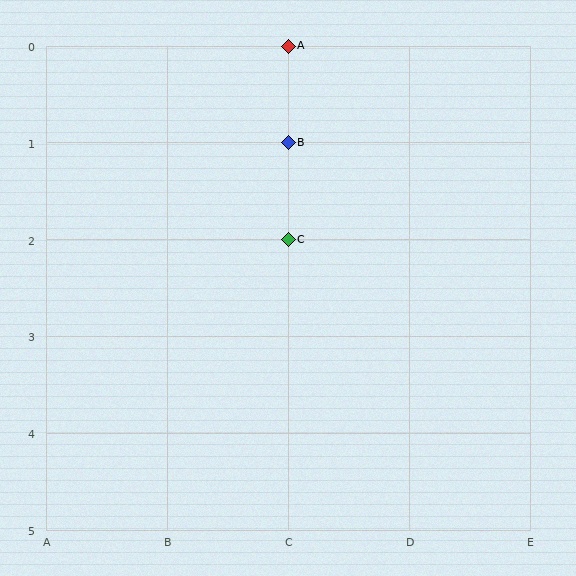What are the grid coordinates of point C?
Point C is at grid coordinates (C, 2).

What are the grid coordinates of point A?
Point A is at grid coordinates (C, 0).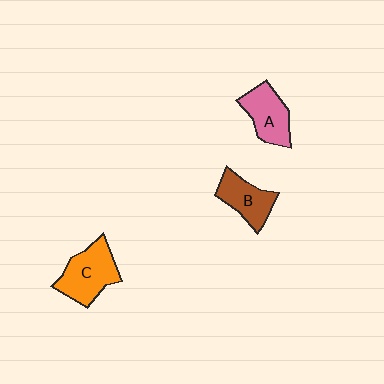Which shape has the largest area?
Shape C (orange).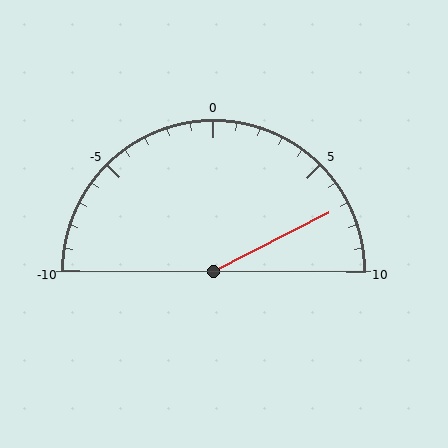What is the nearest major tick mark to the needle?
The nearest major tick mark is 5.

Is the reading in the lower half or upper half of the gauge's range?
The reading is in the upper half of the range (-10 to 10).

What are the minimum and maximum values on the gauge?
The gauge ranges from -10 to 10.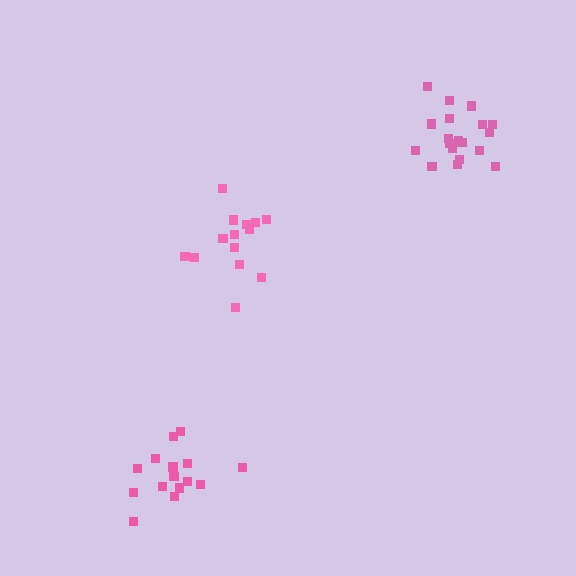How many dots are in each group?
Group 1: 19 dots, Group 2: 15 dots, Group 3: 15 dots (49 total).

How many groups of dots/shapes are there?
There are 3 groups.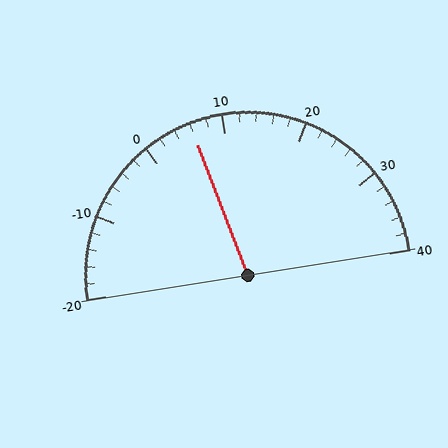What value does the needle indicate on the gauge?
The needle indicates approximately 6.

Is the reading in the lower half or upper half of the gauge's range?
The reading is in the lower half of the range (-20 to 40).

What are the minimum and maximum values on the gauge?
The gauge ranges from -20 to 40.